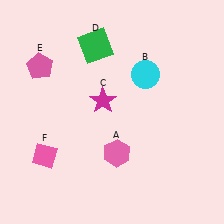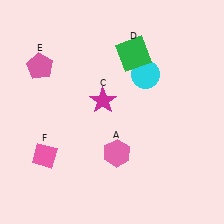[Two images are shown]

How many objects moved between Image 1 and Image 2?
1 object moved between the two images.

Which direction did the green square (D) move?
The green square (D) moved right.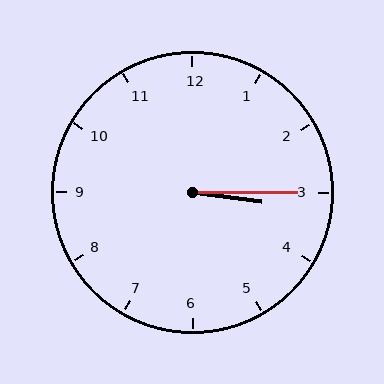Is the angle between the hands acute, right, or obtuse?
It is acute.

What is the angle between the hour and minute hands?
Approximately 8 degrees.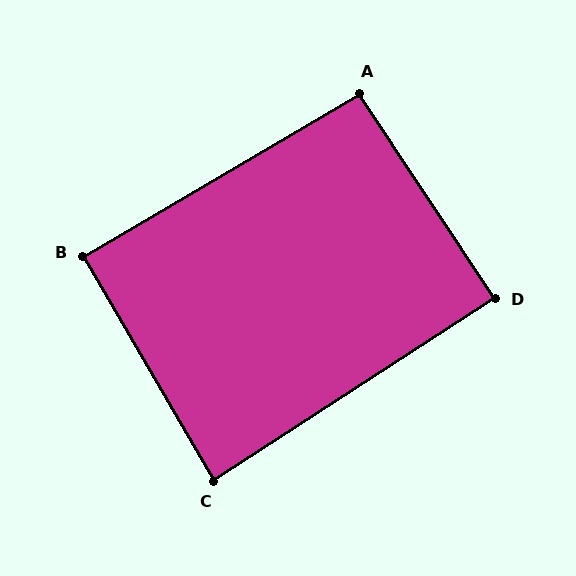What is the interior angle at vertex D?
Approximately 90 degrees (approximately right).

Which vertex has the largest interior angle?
A, at approximately 93 degrees.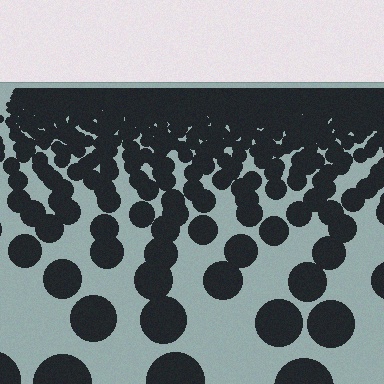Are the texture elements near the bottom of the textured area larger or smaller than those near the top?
Larger. Near the bottom, elements are closer to the viewer and appear at a bigger on-screen size.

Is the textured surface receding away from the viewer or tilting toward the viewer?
The surface is receding away from the viewer. Texture elements get smaller and denser toward the top.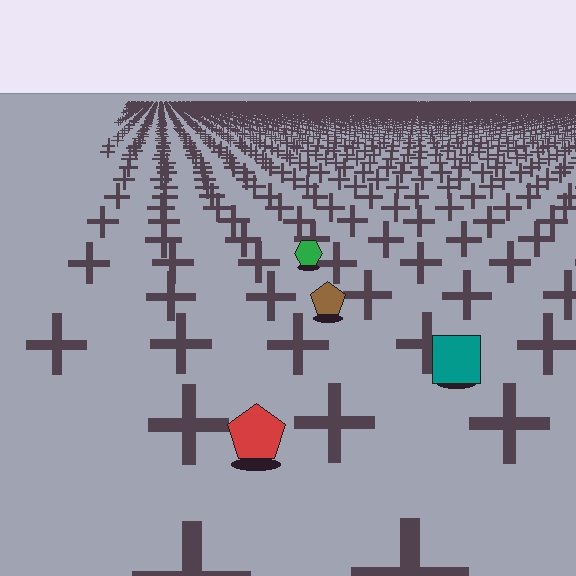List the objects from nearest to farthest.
From nearest to farthest: the red pentagon, the teal square, the brown pentagon, the green hexagon.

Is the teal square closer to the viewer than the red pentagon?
No. The red pentagon is closer — you can tell from the texture gradient: the ground texture is coarser near it.